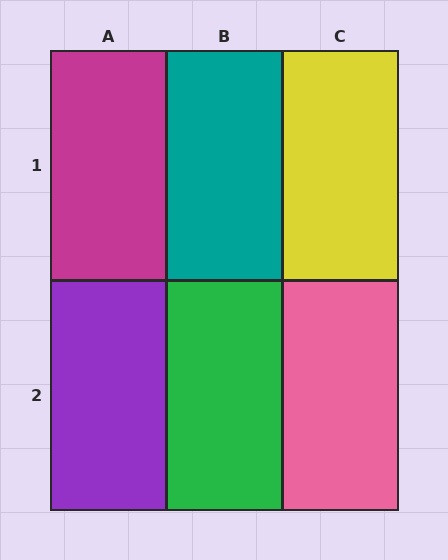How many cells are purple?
1 cell is purple.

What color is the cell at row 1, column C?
Yellow.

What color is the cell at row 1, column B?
Teal.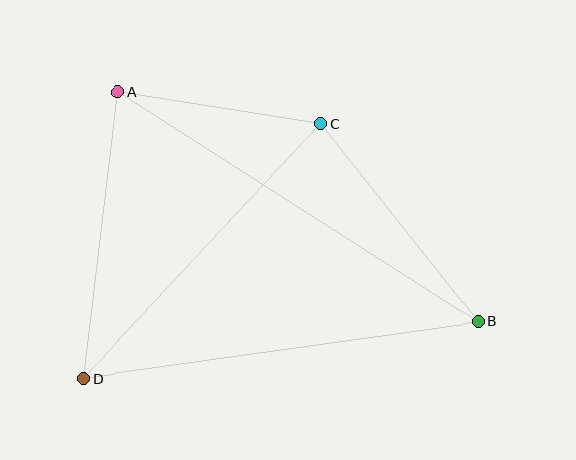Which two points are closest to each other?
Points A and C are closest to each other.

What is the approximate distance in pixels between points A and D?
The distance between A and D is approximately 288 pixels.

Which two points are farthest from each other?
Points A and B are farthest from each other.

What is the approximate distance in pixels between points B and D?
The distance between B and D is approximately 398 pixels.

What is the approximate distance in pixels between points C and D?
The distance between C and D is approximately 347 pixels.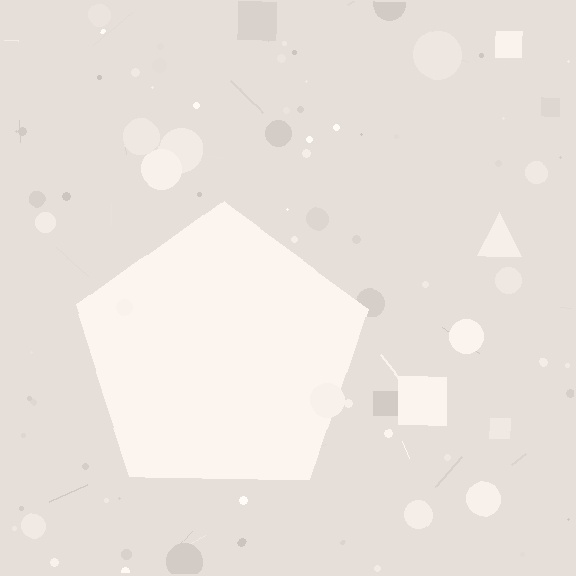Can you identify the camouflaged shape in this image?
The camouflaged shape is a pentagon.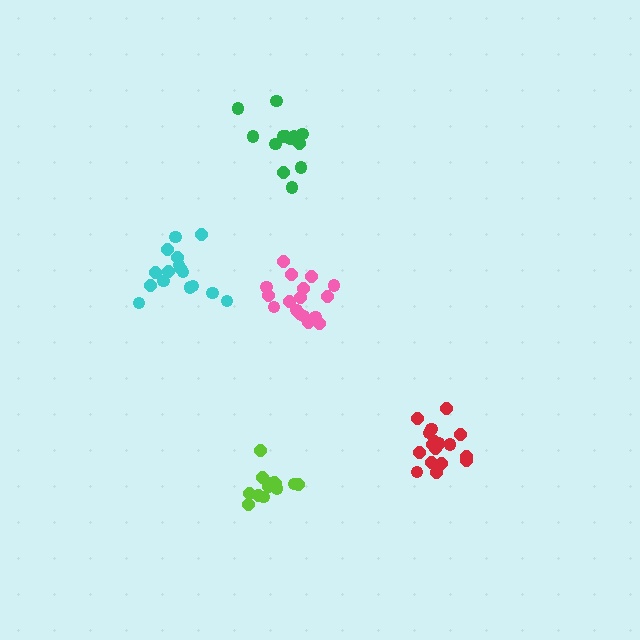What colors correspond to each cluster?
The clusters are colored: red, cyan, lime, pink, green.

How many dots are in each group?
Group 1: 17 dots, Group 2: 16 dots, Group 3: 13 dots, Group 4: 17 dots, Group 5: 13 dots (76 total).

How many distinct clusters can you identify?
There are 5 distinct clusters.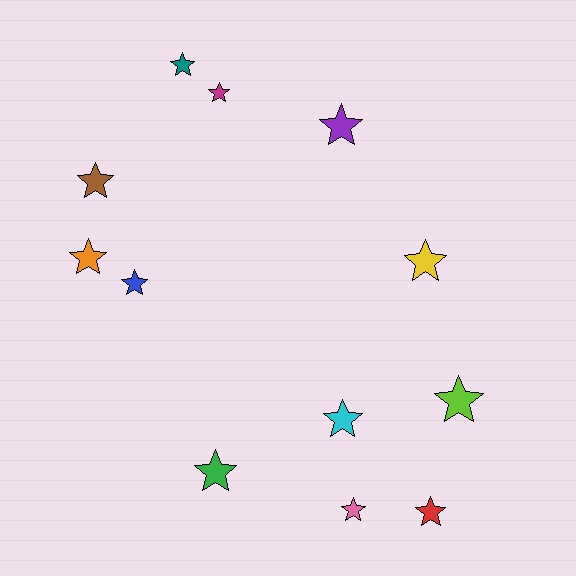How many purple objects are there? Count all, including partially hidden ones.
There is 1 purple object.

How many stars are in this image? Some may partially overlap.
There are 12 stars.